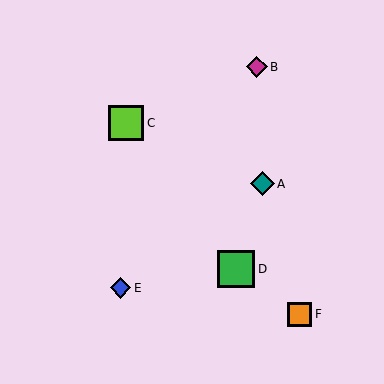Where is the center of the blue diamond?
The center of the blue diamond is at (121, 288).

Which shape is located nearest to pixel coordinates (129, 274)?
The blue diamond (labeled E) at (121, 288) is nearest to that location.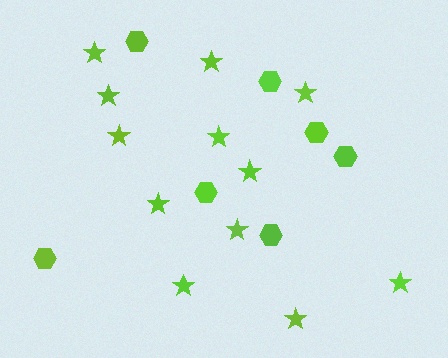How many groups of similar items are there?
There are 2 groups: one group of stars (12) and one group of hexagons (7).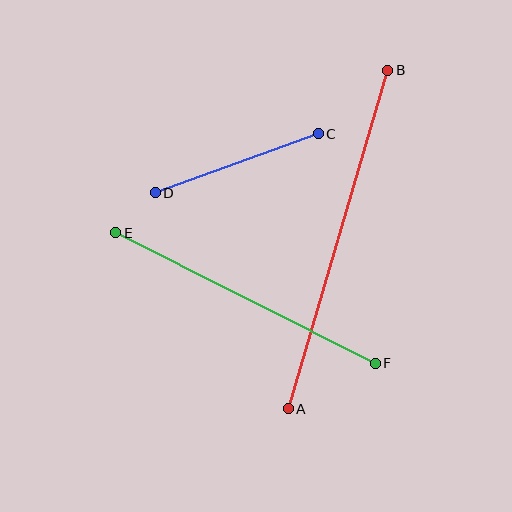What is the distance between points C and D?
The distance is approximately 174 pixels.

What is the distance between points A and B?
The distance is approximately 353 pixels.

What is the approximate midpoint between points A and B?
The midpoint is at approximately (338, 240) pixels.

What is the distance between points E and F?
The distance is approximately 290 pixels.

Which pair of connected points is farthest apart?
Points A and B are farthest apart.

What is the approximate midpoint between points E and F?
The midpoint is at approximately (246, 298) pixels.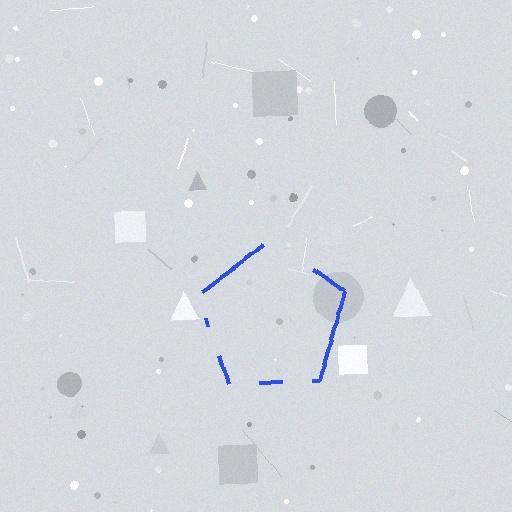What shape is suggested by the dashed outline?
The dashed outline suggests a pentagon.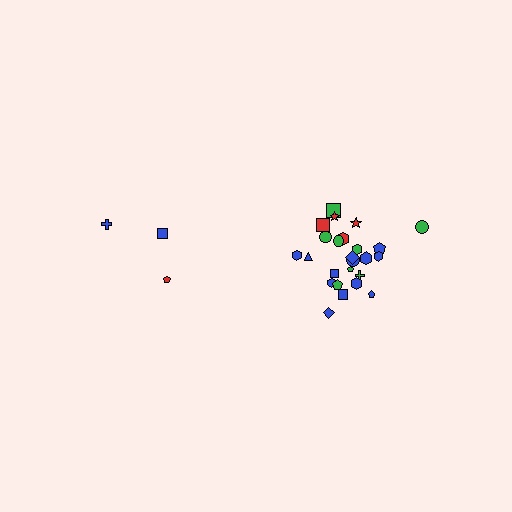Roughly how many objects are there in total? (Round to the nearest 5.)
Roughly 30 objects in total.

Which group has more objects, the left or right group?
The right group.